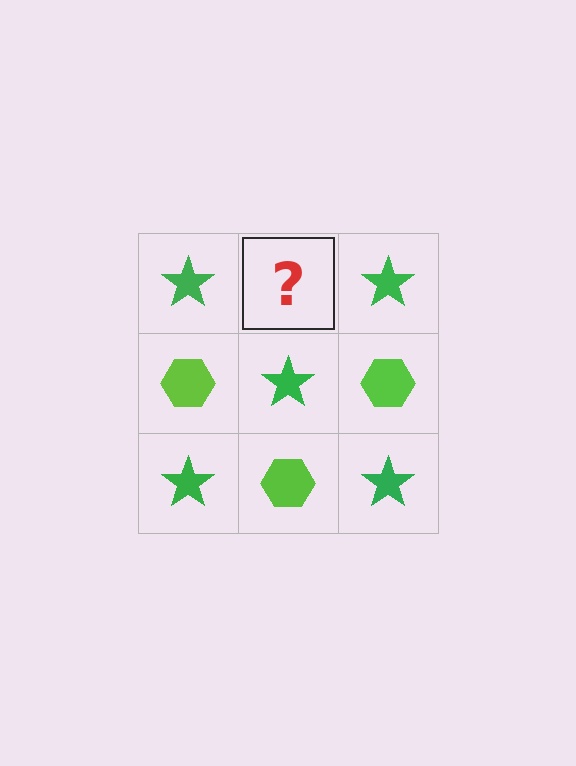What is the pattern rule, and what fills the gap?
The rule is that it alternates green star and lime hexagon in a checkerboard pattern. The gap should be filled with a lime hexagon.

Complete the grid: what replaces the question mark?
The question mark should be replaced with a lime hexagon.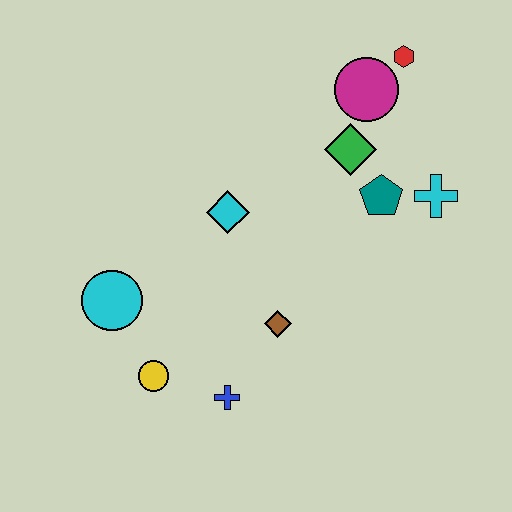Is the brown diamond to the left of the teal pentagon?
Yes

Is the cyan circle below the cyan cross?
Yes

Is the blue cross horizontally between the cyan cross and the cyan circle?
Yes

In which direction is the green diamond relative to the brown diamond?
The green diamond is above the brown diamond.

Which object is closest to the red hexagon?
The magenta circle is closest to the red hexagon.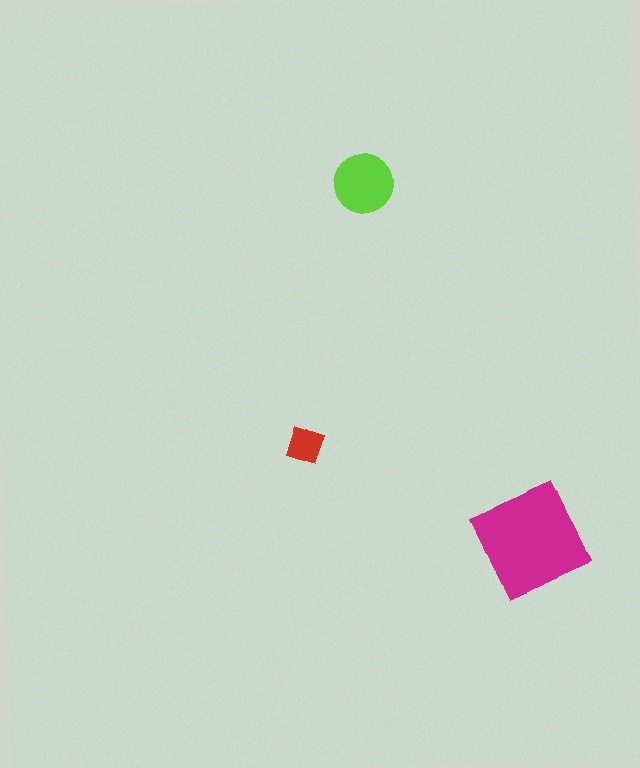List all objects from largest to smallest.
The magenta square, the lime circle, the red diamond.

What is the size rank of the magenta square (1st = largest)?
1st.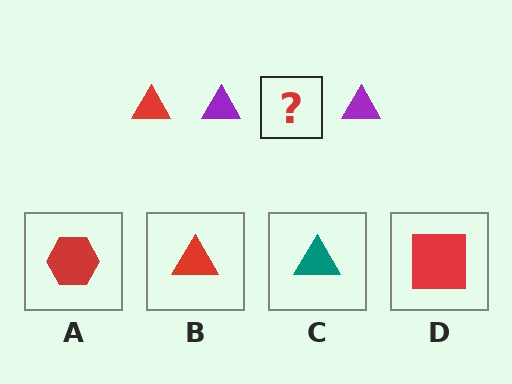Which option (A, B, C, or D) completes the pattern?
B.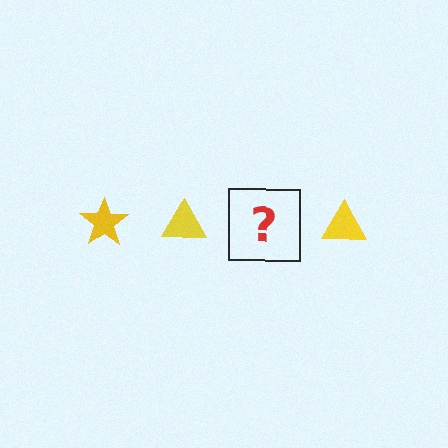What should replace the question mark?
The question mark should be replaced with a yellow star.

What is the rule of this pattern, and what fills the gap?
The rule is that the pattern cycles through star, triangle shapes in yellow. The gap should be filled with a yellow star.